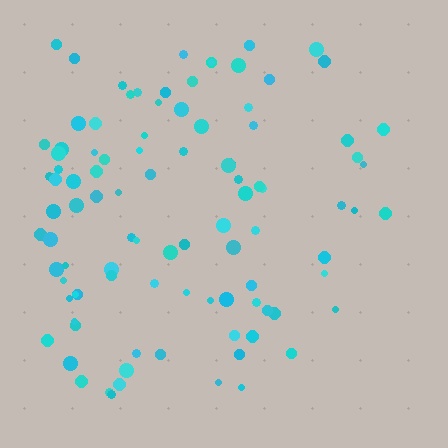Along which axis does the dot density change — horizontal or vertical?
Horizontal.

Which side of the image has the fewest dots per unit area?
The right.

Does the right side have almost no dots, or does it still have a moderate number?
Still a moderate number, just noticeably fewer than the left.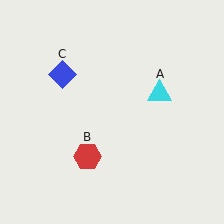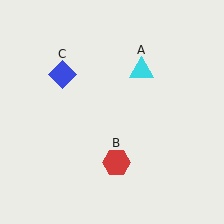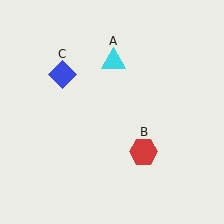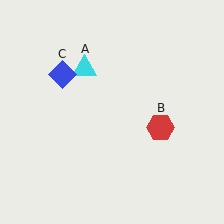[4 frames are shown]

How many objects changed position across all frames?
2 objects changed position: cyan triangle (object A), red hexagon (object B).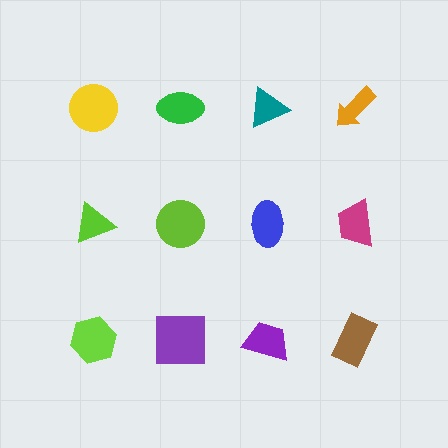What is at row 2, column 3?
A blue ellipse.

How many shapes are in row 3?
4 shapes.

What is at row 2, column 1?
A lime triangle.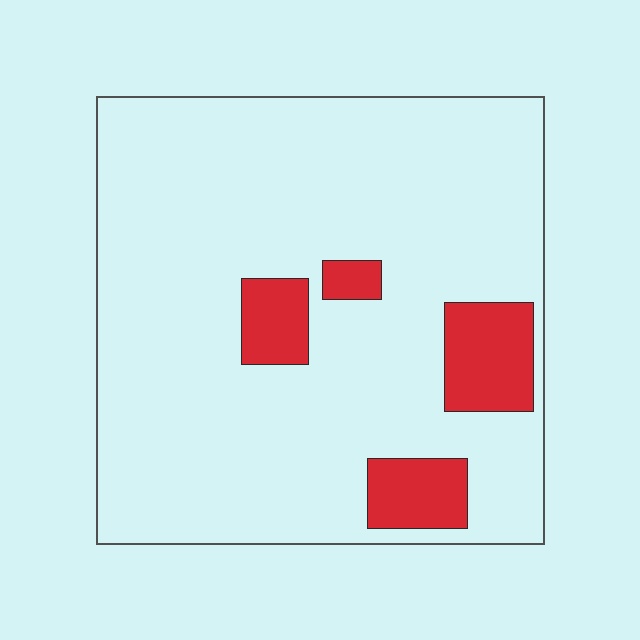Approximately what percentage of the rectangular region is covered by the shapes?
Approximately 15%.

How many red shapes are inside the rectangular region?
4.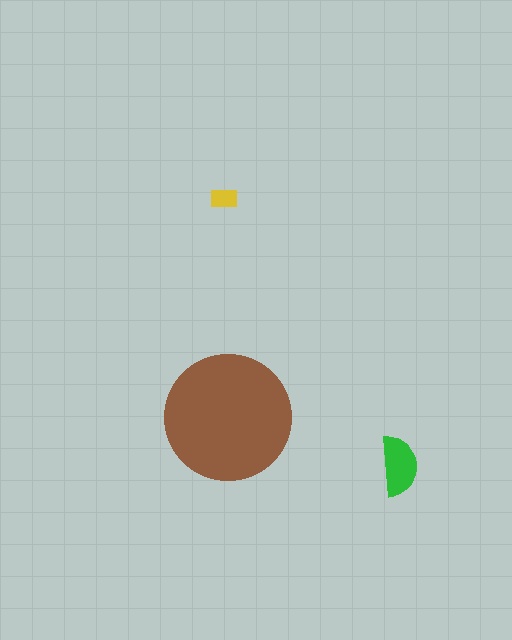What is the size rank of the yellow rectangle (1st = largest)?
3rd.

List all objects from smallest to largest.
The yellow rectangle, the green semicircle, the brown circle.